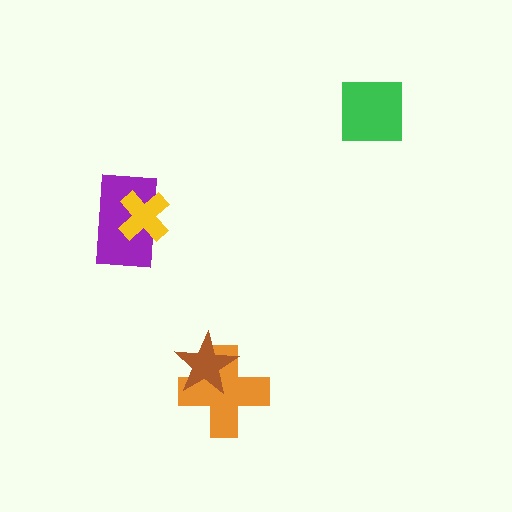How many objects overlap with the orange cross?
1 object overlaps with the orange cross.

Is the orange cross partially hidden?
Yes, it is partially covered by another shape.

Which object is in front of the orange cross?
The brown star is in front of the orange cross.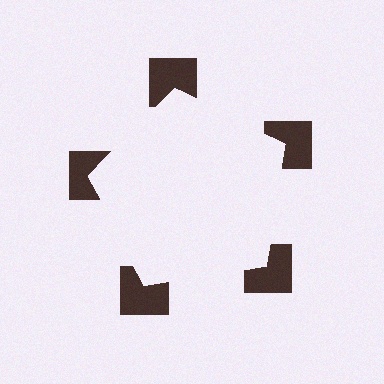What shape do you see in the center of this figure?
An illusory pentagon — its edges are inferred from the aligned wedge cuts in the notched squares, not physically drawn.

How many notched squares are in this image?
There are 5 — one at each vertex of the illusory pentagon.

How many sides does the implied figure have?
5 sides.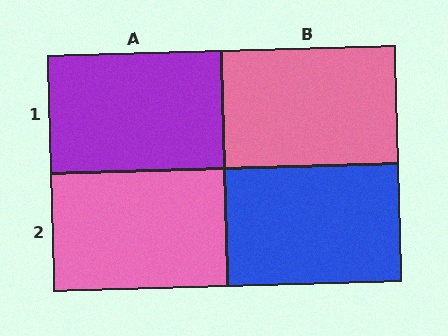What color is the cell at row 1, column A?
Purple.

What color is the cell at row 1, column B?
Pink.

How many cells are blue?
1 cell is blue.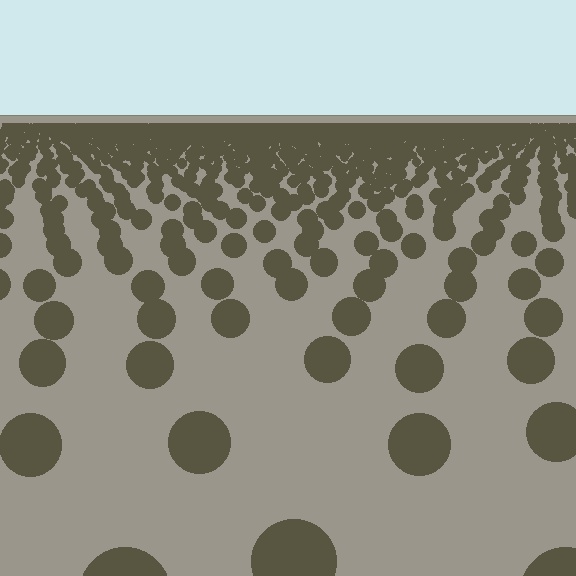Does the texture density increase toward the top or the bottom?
Density increases toward the top.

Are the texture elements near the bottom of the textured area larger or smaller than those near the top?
Larger. Near the bottom, elements are closer to the viewer and appear at a bigger on-screen size.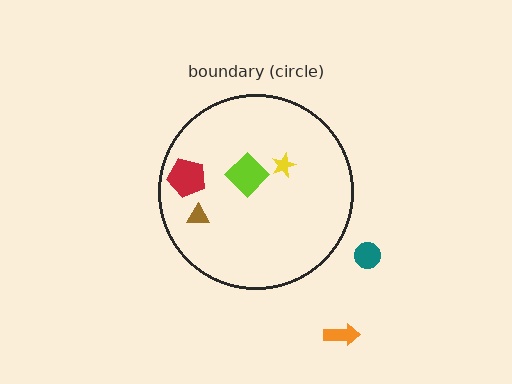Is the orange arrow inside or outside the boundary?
Outside.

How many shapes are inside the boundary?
4 inside, 2 outside.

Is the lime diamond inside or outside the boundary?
Inside.